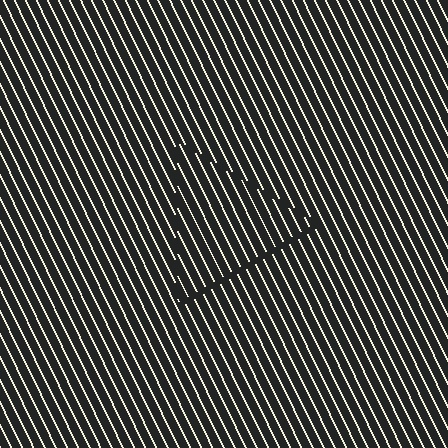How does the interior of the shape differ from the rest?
The interior of the shape contains the same grating, shifted by half a period — the contour is defined by the phase discontinuity where line-ends from the inner and outer gratings abut.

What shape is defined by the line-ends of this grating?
An illusory triangle. The interior of the shape contains the same grating, shifted by half a period — the contour is defined by the phase discontinuity where line-ends from the inner and outer gratings abut.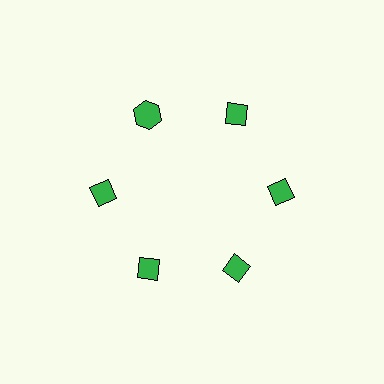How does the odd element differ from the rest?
It has a different shape: hexagon instead of diamond.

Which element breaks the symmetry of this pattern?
The green hexagon at roughly the 11 o'clock position breaks the symmetry. All other shapes are green diamonds.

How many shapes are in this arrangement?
There are 6 shapes arranged in a ring pattern.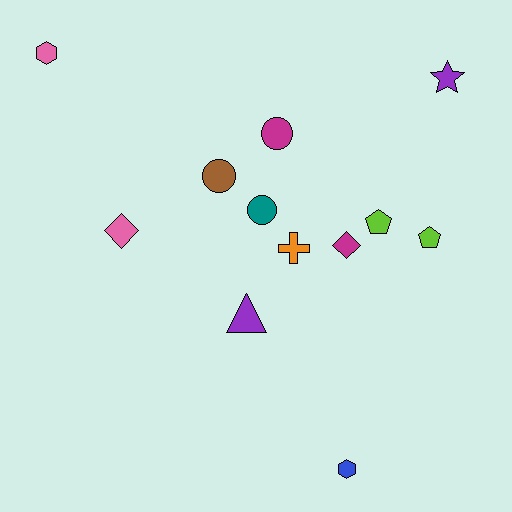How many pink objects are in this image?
There are 2 pink objects.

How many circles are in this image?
There are 3 circles.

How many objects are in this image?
There are 12 objects.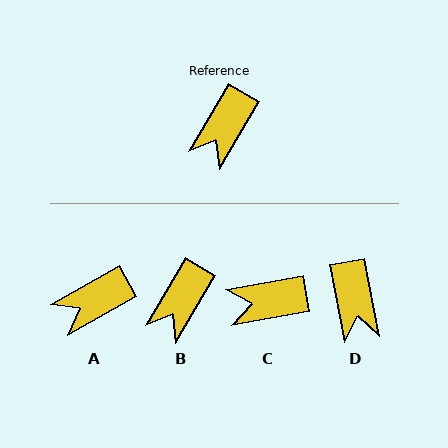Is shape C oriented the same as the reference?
No, it is off by about 50 degrees.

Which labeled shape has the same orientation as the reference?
B.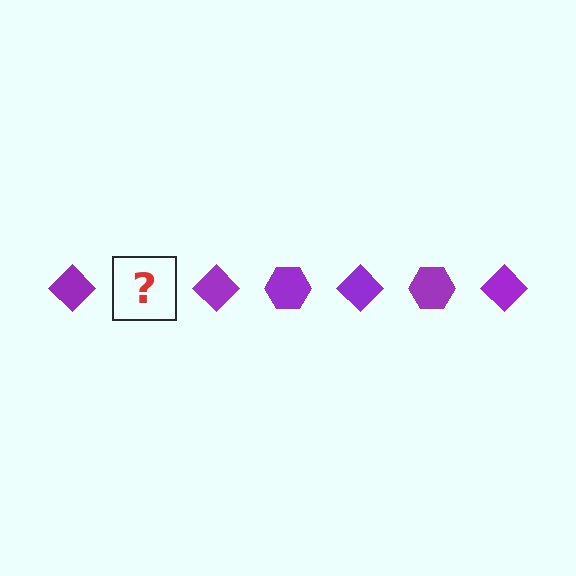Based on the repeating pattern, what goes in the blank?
The blank should be a purple hexagon.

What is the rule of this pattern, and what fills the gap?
The rule is that the pattern cycles through diamond, hexagon shapes in purple. The gap should be filled with a purple hexagon.